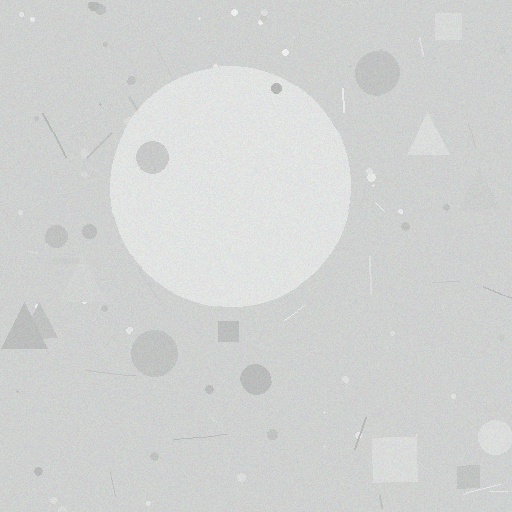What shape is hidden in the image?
A circle is hidden in the image.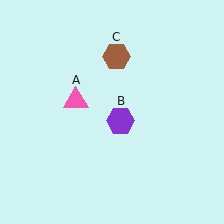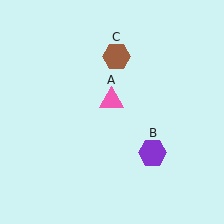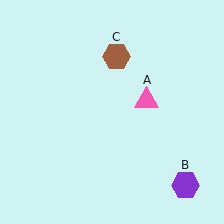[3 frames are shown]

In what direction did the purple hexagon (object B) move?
The purple hexagon (object B) moved down and to the right.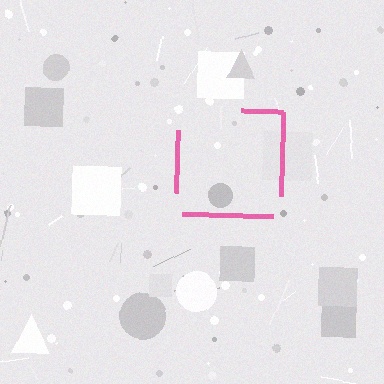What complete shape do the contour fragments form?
The contour fragments form a square.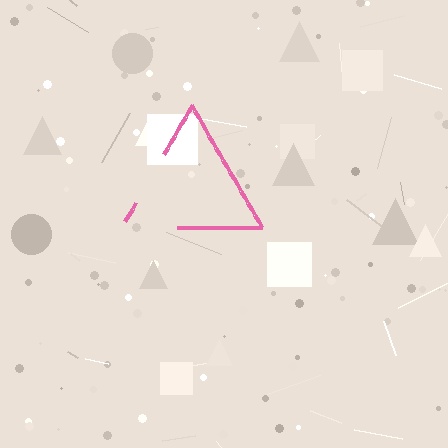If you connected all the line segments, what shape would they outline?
They would outline a triangle.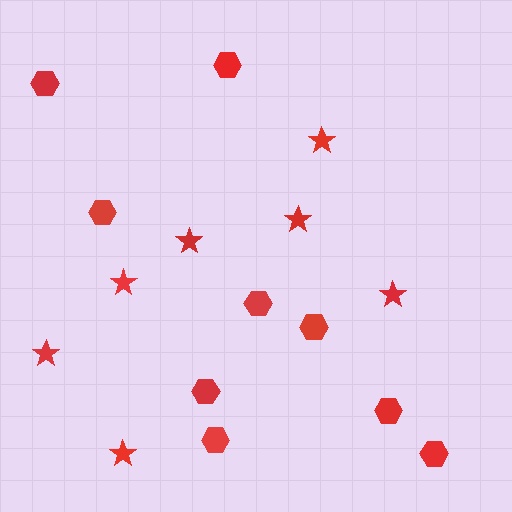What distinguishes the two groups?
There are 2 groups: one group of stars (7) and one group of hexagons (9).